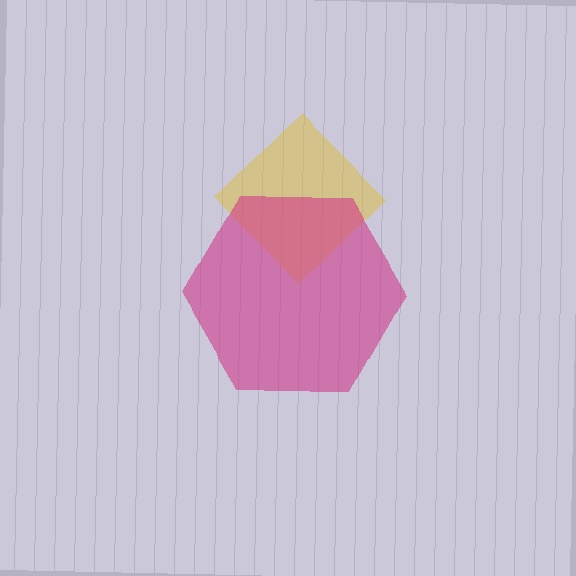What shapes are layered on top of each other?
The layered shapes are: a yellow diamond, a magenta hexagon.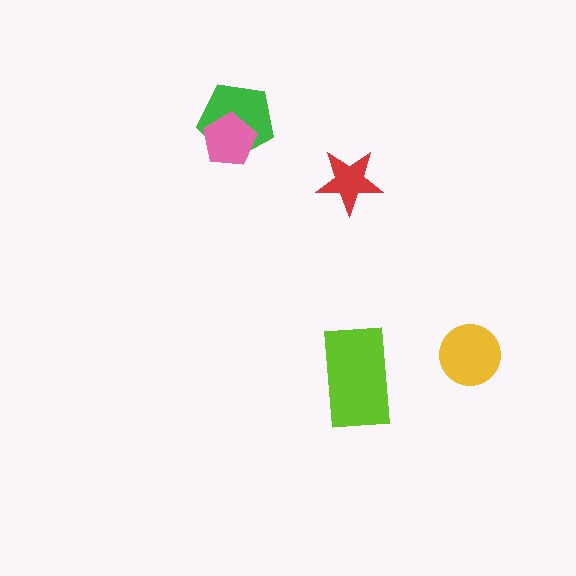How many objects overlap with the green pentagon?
1 object overlaps with the green pentagon.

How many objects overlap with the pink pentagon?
1 object overlaps with the pink pentagon.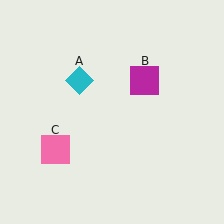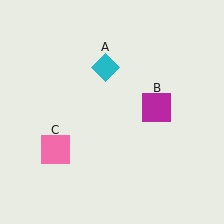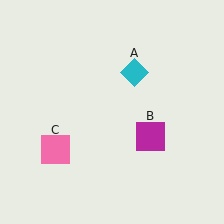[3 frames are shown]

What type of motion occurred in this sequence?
The cyan diamond (object A), magenta square (object B) rotated clockwise around the center of the scene.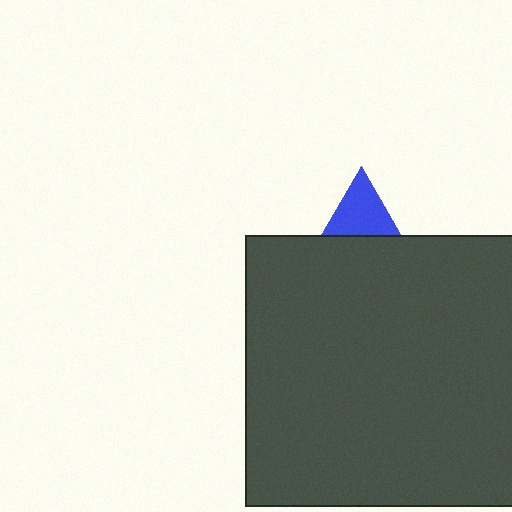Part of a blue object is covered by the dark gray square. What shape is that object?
It is a triangle.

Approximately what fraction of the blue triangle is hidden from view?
Roughly 64% of the blue triangle is hidden behind the dark gray square.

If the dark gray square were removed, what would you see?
You would see the complete blue triangle.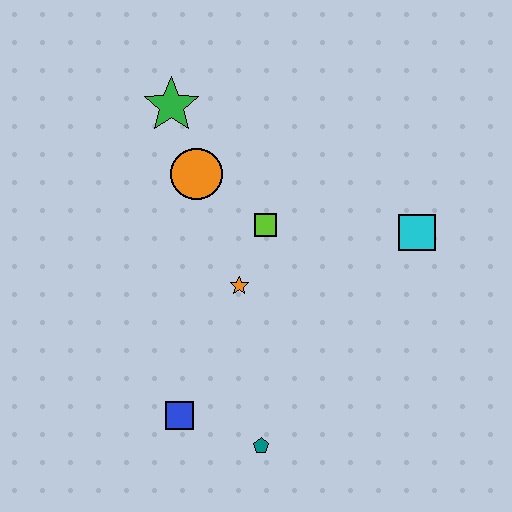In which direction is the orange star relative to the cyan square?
The orange star is to the left of the cyan square.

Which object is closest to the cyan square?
The lime square is closest to the cyan square.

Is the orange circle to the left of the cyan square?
Yes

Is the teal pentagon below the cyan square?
Yes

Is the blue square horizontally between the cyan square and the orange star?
No